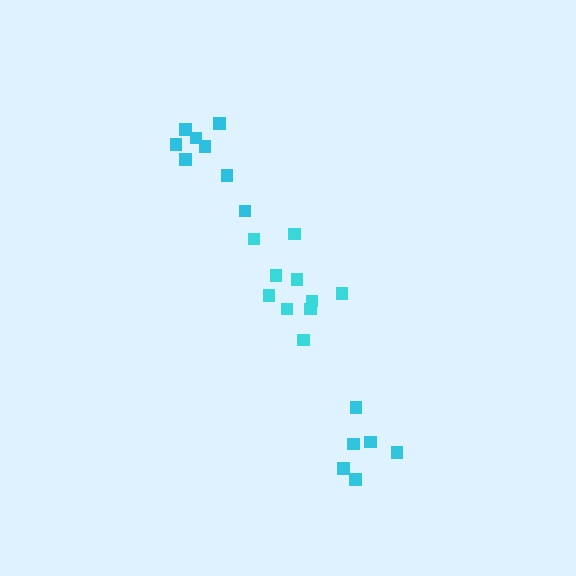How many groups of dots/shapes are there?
There are 3 groups.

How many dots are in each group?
Group 1: 10 dots, Group 2: 6 dots, Group 3: 8 dots (24 total).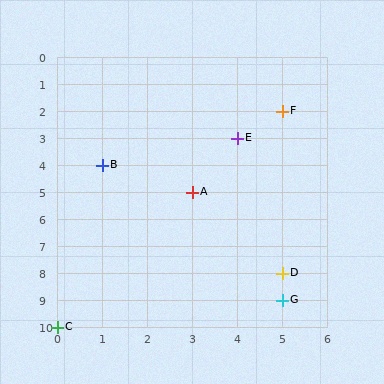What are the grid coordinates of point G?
Point G is at grid coordinates (5, 9).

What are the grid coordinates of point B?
Point B is at grid coordinates (1, 4).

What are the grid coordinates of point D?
Point D is at grid coordinates (5, 8).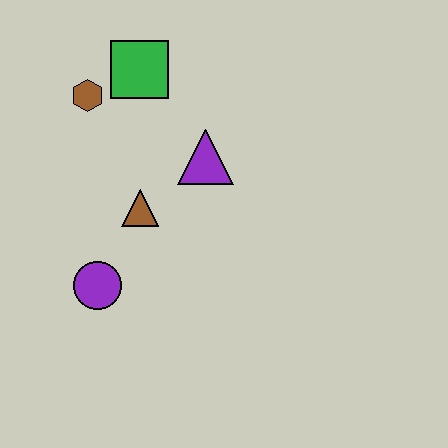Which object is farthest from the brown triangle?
The green square is farthest from the brown triangle.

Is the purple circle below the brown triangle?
Yes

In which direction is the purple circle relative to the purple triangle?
The purple circle is below the purple triangle.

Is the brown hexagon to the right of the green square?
No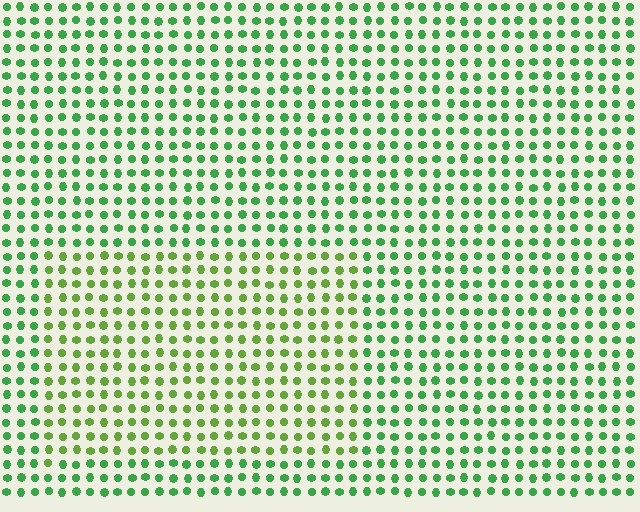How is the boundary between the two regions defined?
The boundary is defined purely by a slight shift in hue (about 31 degrees). Spacing, size, and orientation are identical on both sides.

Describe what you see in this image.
The image is filled with small green elements in a uniform arrangement. A rectangle-shaped region is visible where the elements are tinted to a slightly different hue, forming a subtle color boundary.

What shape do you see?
I see a rectangle.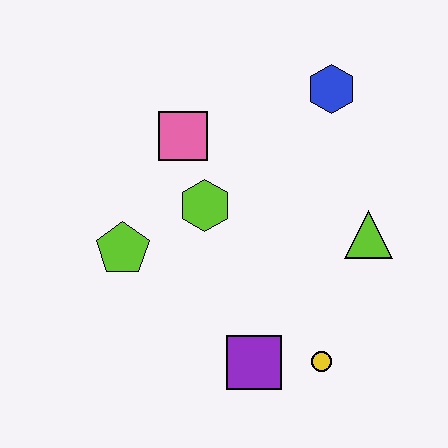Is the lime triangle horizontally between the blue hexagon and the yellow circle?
No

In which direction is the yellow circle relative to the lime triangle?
The yellow circle is below the lime triangle.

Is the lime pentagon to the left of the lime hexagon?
Yes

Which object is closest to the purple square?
The yellow circle is closest to the purple square.